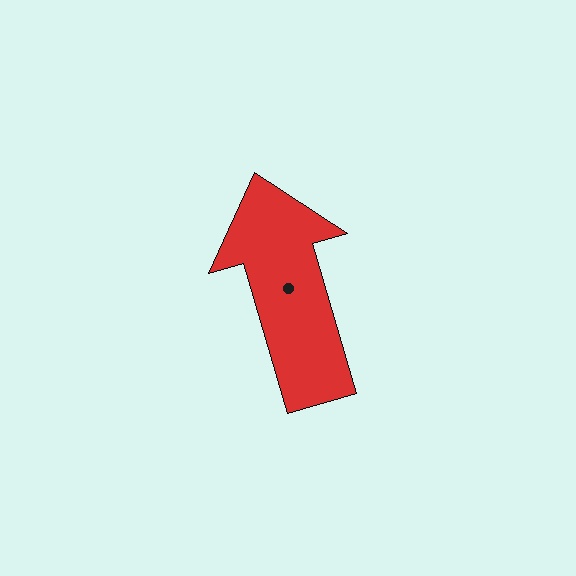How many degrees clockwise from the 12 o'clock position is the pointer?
Approximately 344 degrees.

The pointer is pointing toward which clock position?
Roughly 11 o'clock.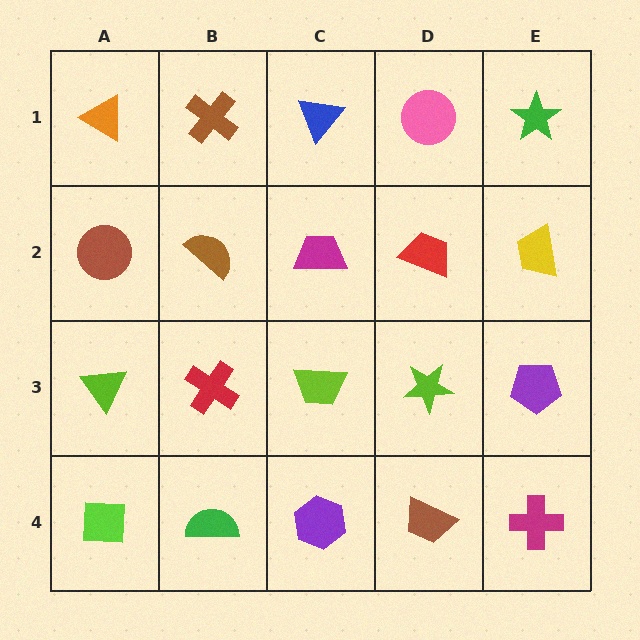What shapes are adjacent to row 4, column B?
A red cross (row 3, column B), a lime square (row 4, column A), a purple hexagon (row 4, column C).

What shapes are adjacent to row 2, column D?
A pink circle (row 1, column D), a lime star (row 3, column D), a magenta trapezoid (row 2, column C), a yellow trapezoid (row 2, column E).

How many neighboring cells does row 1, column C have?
3.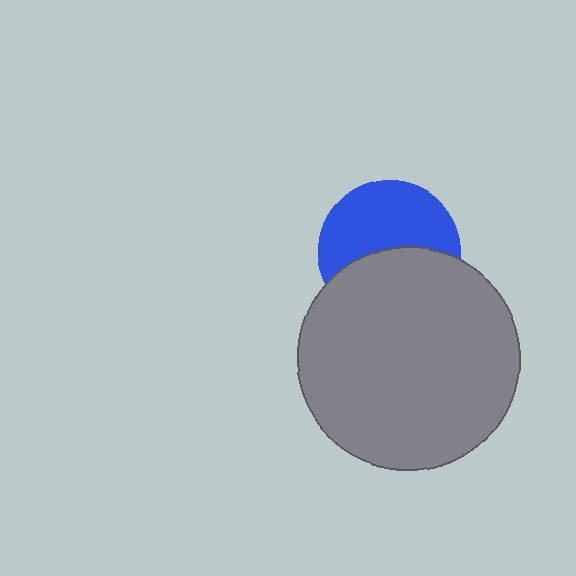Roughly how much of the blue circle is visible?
About half of it is visible (roughly 54%).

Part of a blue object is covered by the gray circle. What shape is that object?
It is a circle.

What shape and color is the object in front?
The object in front is a gray circle.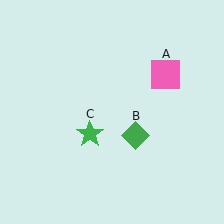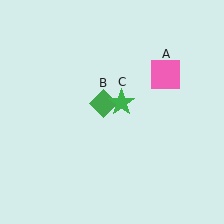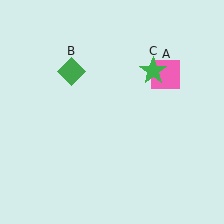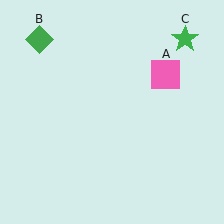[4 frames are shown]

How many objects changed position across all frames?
2 objects changed position: green diamond (object B), green star (object C).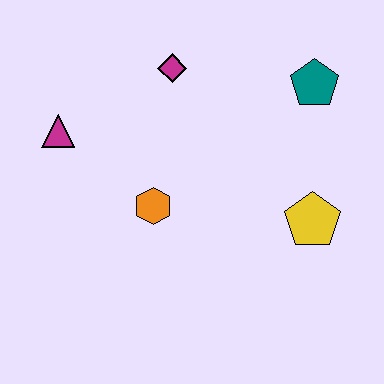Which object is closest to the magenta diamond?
The magenta triangle is closest to the magenta diamond.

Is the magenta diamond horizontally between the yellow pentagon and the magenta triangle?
Yes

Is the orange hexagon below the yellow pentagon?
No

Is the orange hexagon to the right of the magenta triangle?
Yes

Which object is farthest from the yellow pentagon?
The magenta triangle is farthest from the yellow pentagon.